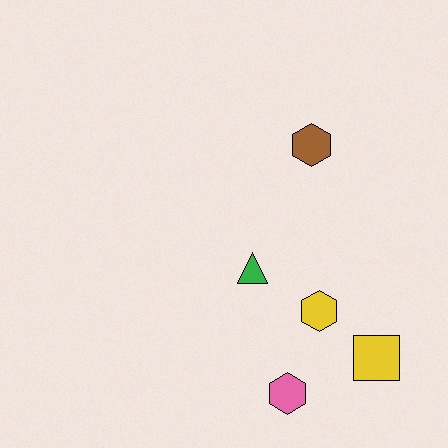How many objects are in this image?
There are 5 objects.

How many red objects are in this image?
There are no red objects.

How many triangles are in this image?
There is 1 triangle.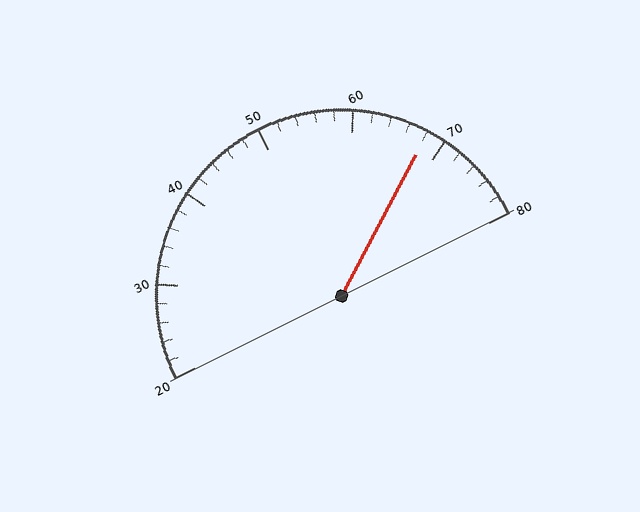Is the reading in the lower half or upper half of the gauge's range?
The reading is in the upper half of the range (20 to 80).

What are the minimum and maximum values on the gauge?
The gauge ranges from 20 to 80.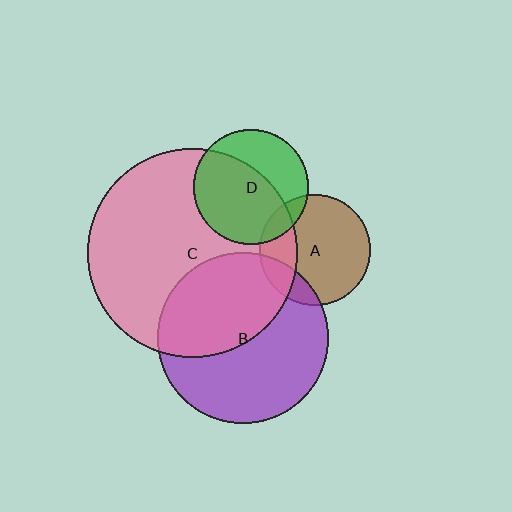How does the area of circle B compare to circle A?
Approximately 2.4 times.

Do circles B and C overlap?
Yes.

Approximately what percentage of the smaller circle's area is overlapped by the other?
Approximately 45%.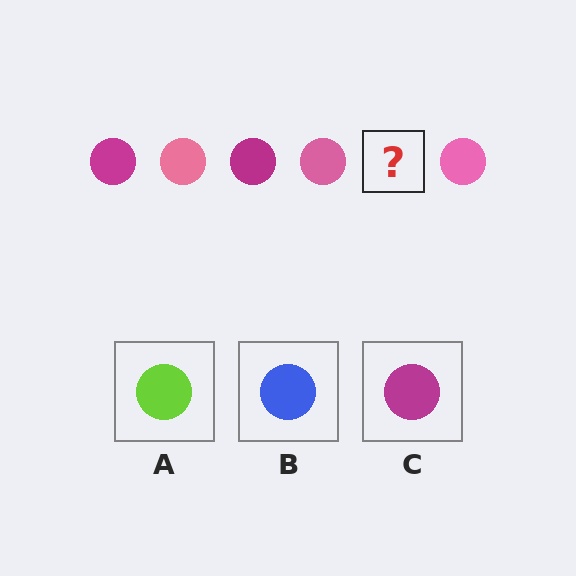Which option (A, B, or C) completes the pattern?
C.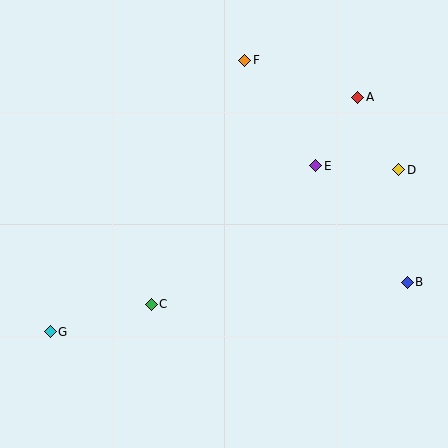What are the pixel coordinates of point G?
Point G is at (50, 332).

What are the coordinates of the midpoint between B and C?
The midpoint between B and C is at (279, 293).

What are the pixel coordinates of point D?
Point D is at (399, 170).